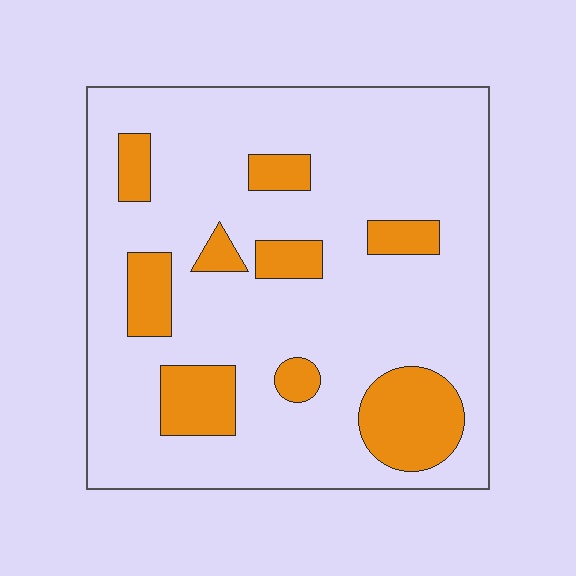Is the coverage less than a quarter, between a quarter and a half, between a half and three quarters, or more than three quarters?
Less than a quarter.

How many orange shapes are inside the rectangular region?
9.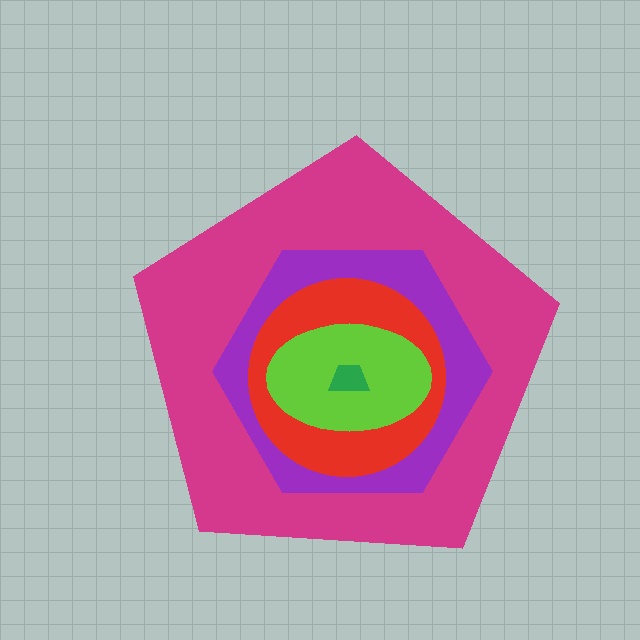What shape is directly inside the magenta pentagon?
The purple hexagon.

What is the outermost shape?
The magenta pentagon.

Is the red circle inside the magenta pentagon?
Yes.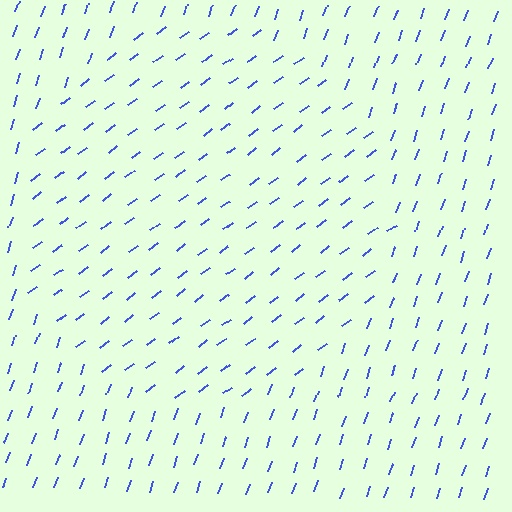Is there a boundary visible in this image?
Yes, there is a texture boundary formed by a change in line orientation.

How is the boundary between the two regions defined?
The boundary is defined purely by a change in line orientation (approximately 34 degrees difference). All lines are the same color and thickness.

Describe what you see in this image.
The image is filled with small blue line segments. A circle region in the image has lines oriented differently from the surrounding lines, creating a visible texture boundary.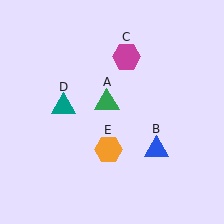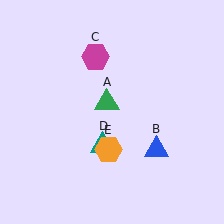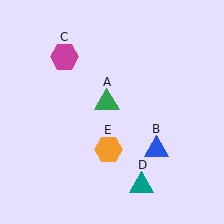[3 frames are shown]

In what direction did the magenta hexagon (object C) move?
The magenta hexagon (object C) moved left.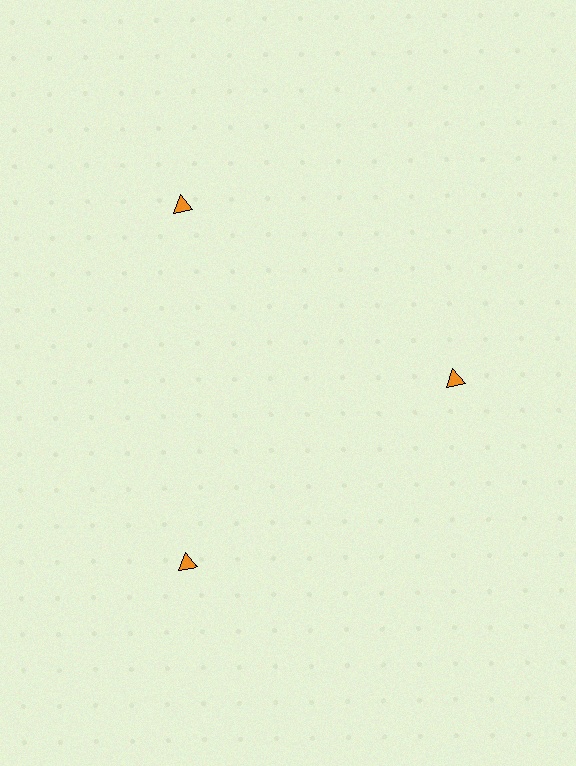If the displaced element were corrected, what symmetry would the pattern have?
It would have 3-fold rotational symmetry — the pattern would map onto itself every 120 degrees.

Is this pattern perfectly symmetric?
No. The 3 orange triangles are arranged in a ring, but one element near the 3 o'clock position is pulled inward toward the center, breaking the 3-fold rotational symmetry.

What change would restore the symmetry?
The symmetry would be restored by moving it outward, back onto the ring so that all 3 triangles sit at equal angles and equal distance from the center.